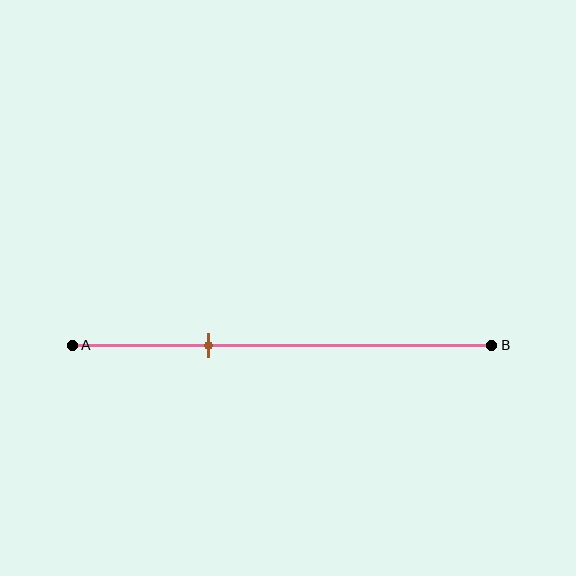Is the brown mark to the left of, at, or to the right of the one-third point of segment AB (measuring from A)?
The brown mark is approximately at the one-third point of segment AB.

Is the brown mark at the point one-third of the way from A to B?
Yes, the mark is approximately at the one-third point.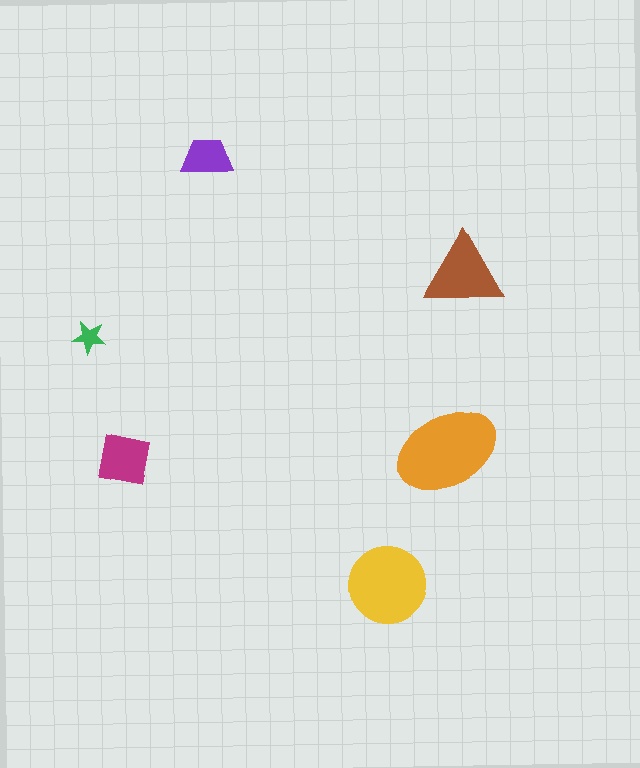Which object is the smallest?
The green star.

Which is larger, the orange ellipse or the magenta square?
The orange ellipse.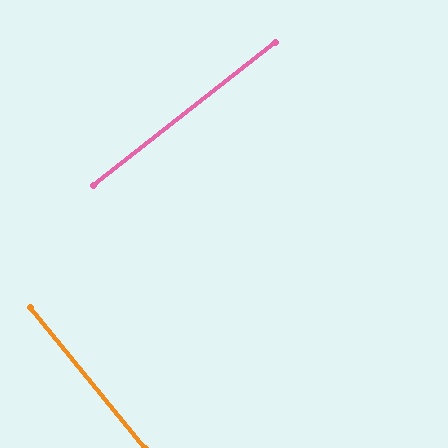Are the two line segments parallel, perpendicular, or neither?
Perpendicular — they meet at approximately 89°.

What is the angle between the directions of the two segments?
Approximately 89 degrees.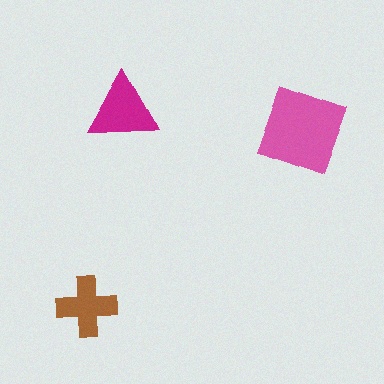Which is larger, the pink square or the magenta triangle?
The pink square.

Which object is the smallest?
The brown cross.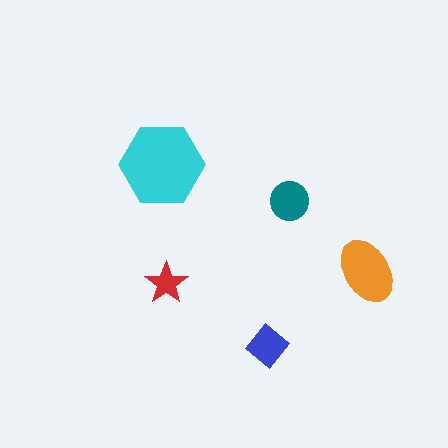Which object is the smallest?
The red star.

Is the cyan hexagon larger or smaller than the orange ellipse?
Larger.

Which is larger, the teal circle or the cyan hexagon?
The cyan hexagon.